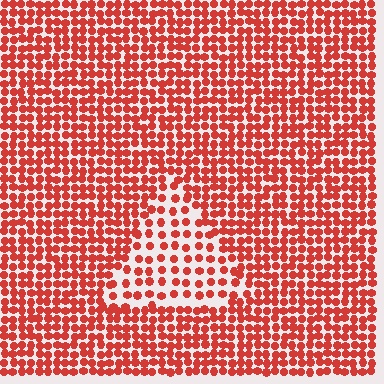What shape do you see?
I see a triangle.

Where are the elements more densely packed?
The elements are more densely packed outside the triangle boundary.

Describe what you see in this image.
The image contains small red elements arranged at two different densities. A triangle-shaped region is visible where the elements are less densely packed than the surrounding area.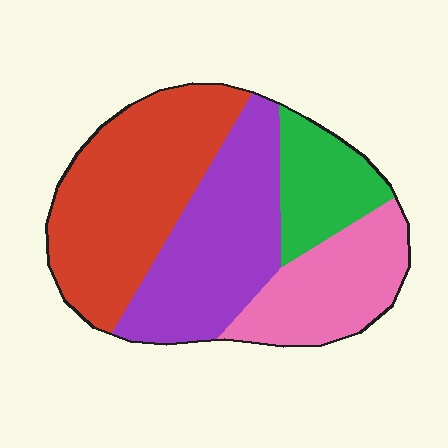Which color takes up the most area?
Red, at roughly 35%.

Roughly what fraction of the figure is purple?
Purple takes up between a quarter and a half of the figure.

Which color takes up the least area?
Green, at roughly 15%.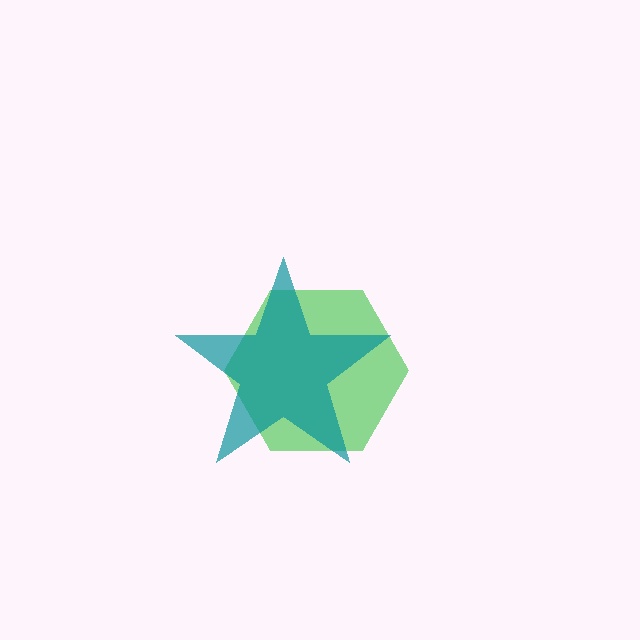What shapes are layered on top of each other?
The layered shapes are: a green hexagon, a teal star.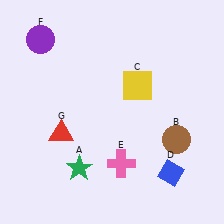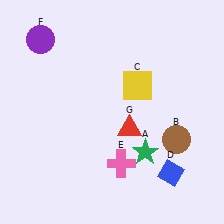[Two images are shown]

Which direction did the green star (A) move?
The green star (A) moved right.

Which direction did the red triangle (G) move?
The red triangle (G) moved right.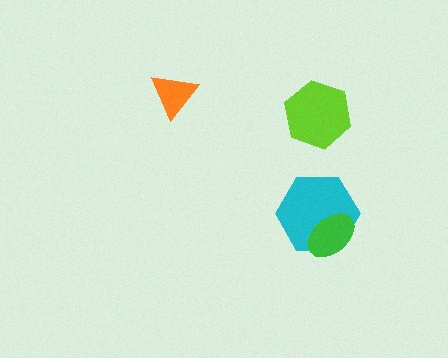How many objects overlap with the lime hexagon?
0 objects overlap with the lime hexagon.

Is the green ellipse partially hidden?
No, no other shape covers it.